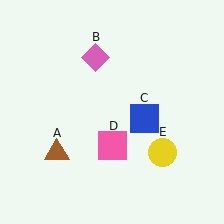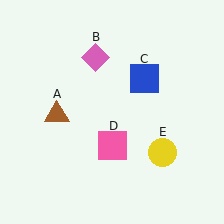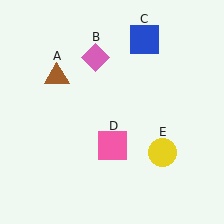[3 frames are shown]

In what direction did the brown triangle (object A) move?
The brown triangle (object A) moved up.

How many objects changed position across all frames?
2 objects changed position: brown triangle (object A), blue square (object C).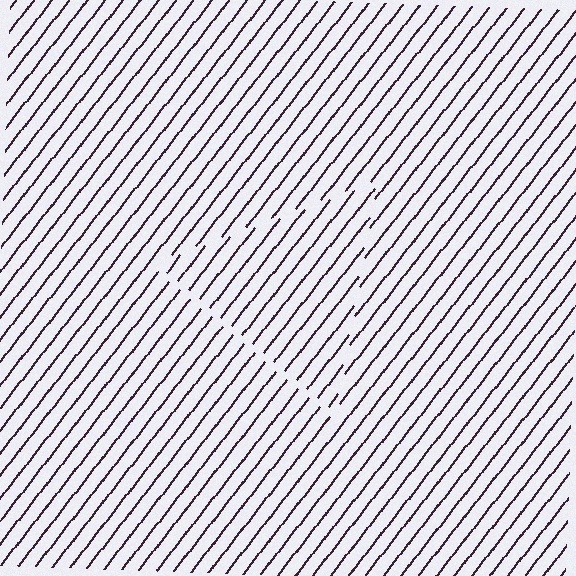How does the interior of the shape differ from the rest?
The interior of the shape contains the same grating, shifted by half a period — the contour is defined by the phase discontinuity where line-ends from the inner and outer gratings abut.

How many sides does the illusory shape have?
3 sides — the line-ends trace a triangle.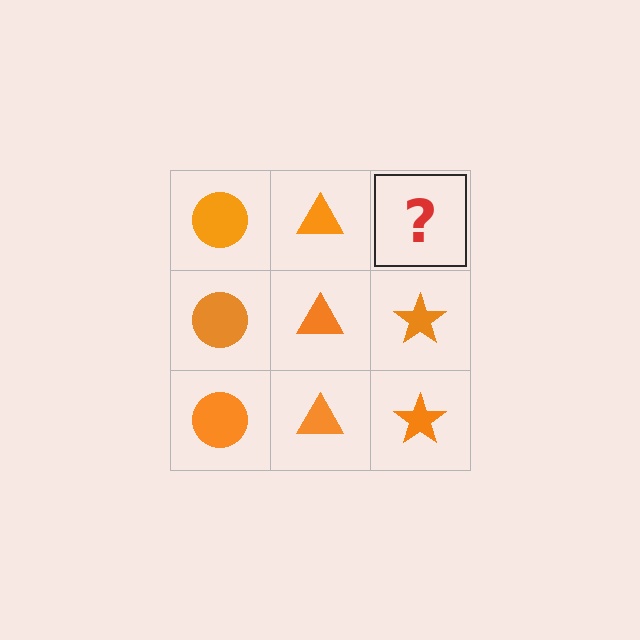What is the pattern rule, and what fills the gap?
The rule is that each column has a consistent shape. The gap should be filled with an orange star.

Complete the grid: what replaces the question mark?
The question mark should be replaced with an orange star.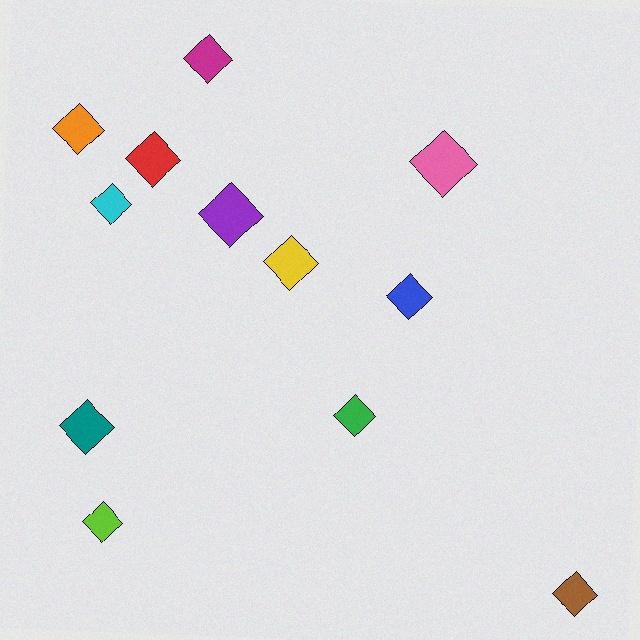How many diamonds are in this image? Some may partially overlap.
There are 12 diamonds.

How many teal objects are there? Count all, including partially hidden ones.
There is 1 teal object.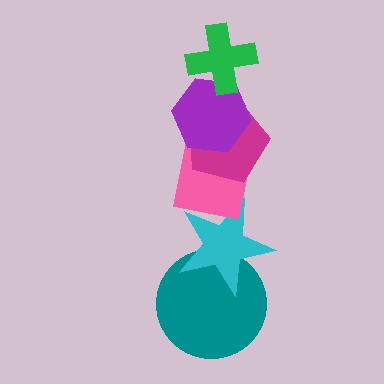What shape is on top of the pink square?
The magenta pentagon is on top of the pink square.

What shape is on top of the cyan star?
The pink square is on top of the cyan star.